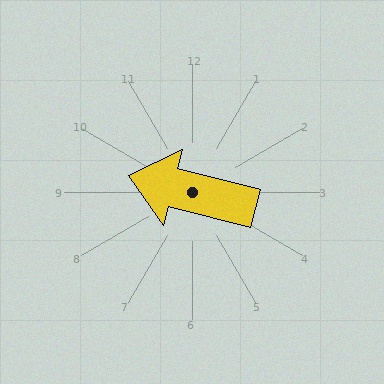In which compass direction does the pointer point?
West.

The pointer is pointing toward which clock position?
Roughly 9 o'clock.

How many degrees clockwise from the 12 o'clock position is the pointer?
Approximately 284 degrees.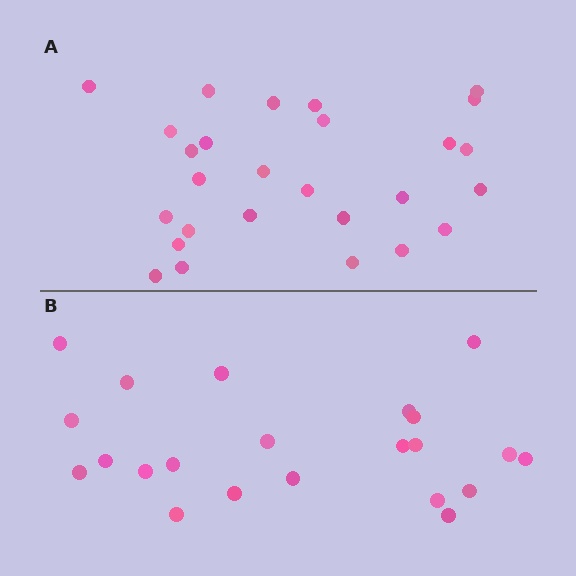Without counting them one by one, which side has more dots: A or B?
Region A (the top region) has more dots.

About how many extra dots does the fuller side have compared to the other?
Region A has about 5 more dots than region B.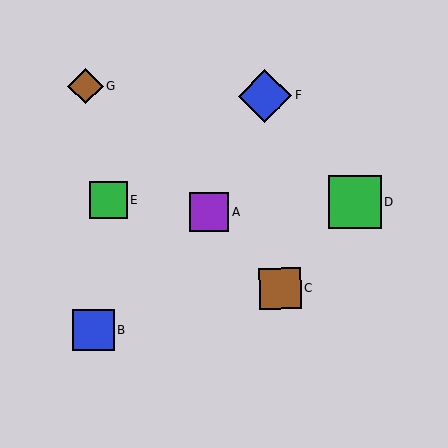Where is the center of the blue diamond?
The center of the blue diamond is at (265, 96).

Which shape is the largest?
The blue diamond (labeled F) is the largest.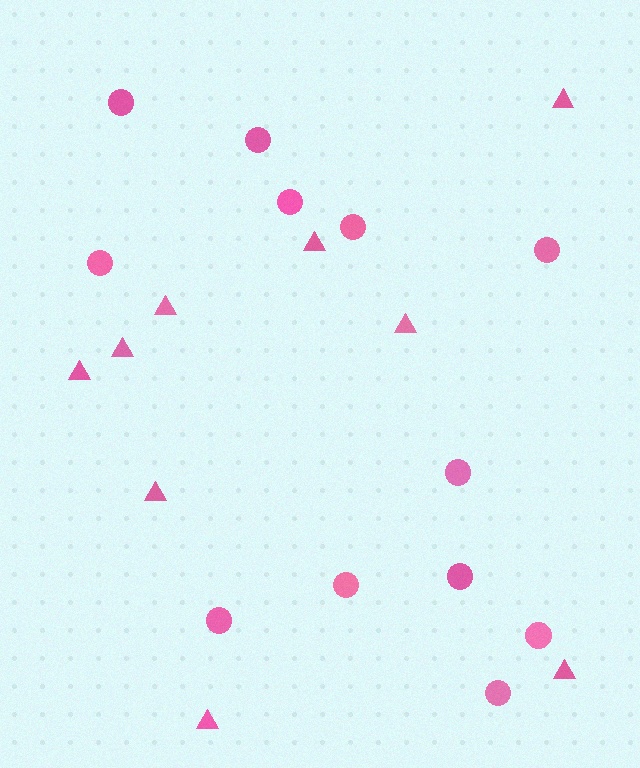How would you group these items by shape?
There are 2 groups: one group of circles (12) and one group of triangles (9).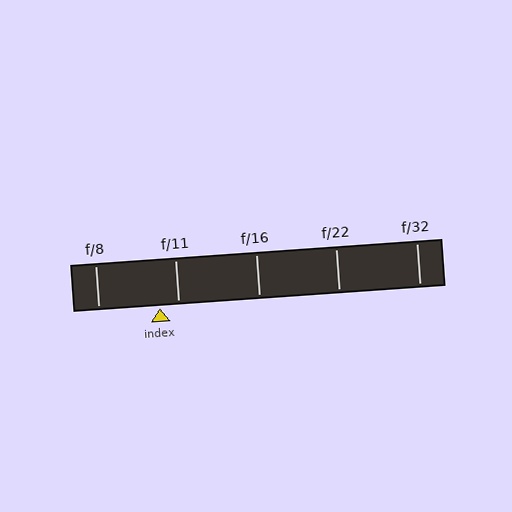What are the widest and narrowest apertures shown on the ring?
The widest aperture shown is f/8 and the narrowest is f/32.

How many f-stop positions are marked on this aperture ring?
There are 5 f-stop positions marked.